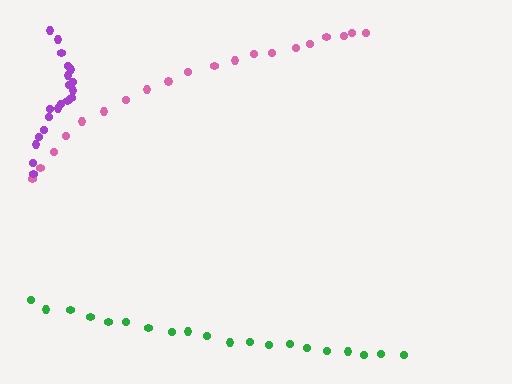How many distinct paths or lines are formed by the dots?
There are 3 distinct paths.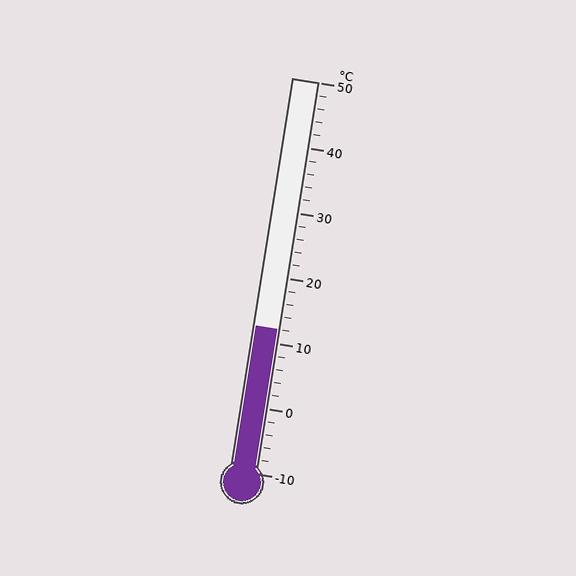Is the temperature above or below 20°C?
The temperature is below 20°C.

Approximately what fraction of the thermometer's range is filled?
The thermometer is filled to approximately 35% of its range.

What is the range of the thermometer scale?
The thermometer scale ranges from -10°C to 50°C.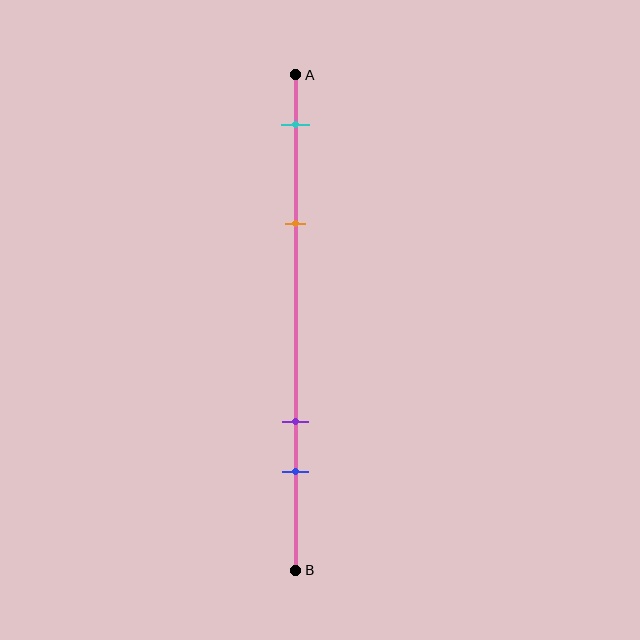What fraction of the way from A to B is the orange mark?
The orange mark is approximately 30% (0.3) of the way from A to B.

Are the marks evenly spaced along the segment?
No, the marks are not evenly spaced.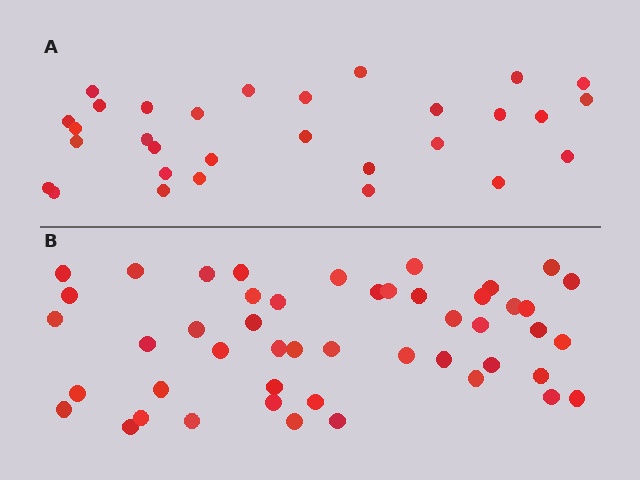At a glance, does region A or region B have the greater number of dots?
Region B (the bottom region) has more dots.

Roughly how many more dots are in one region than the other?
Region B has approximately 20 more dots than region A.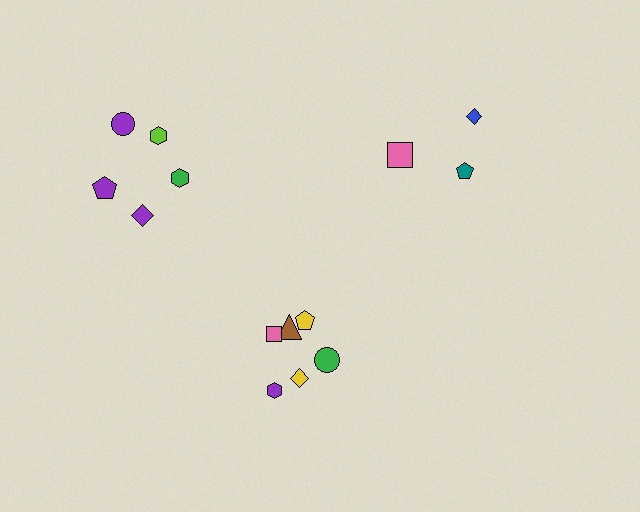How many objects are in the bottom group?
There are 6 objects.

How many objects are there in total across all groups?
There are 14 objects.